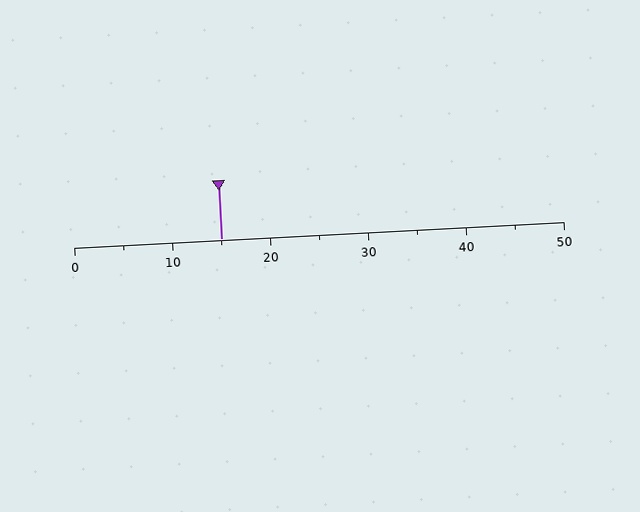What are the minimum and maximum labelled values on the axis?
The axis runs from 0 to 50.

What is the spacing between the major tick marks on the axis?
The major ticks are spaced 10 apart.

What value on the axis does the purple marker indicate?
The marker indicates approximately 15.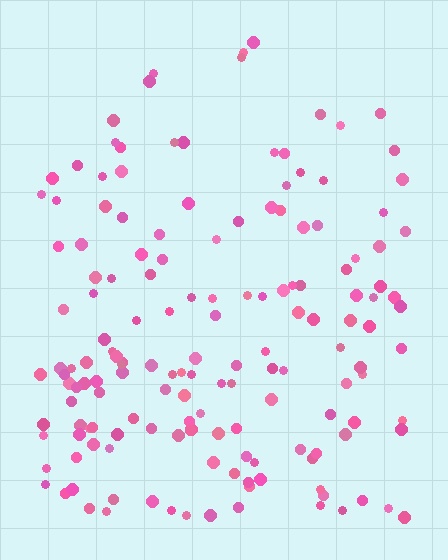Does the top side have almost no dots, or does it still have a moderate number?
Still a moderate number, just noticeably fewer than the bottom.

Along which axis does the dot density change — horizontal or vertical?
Vertical.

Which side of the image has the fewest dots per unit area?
The top.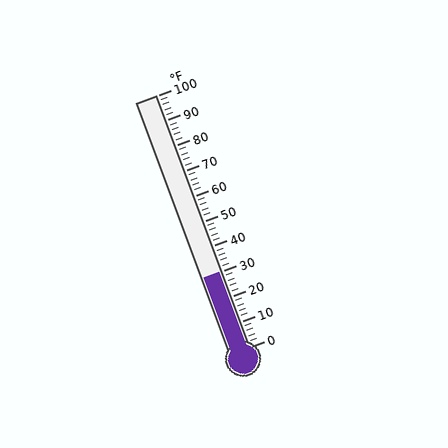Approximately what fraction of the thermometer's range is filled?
The thermometer is filled to approximately 30% of its range.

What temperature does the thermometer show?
The thermometer shows approximately 30°F.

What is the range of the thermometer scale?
The thermometer scale ranges from 0°F to 100°F.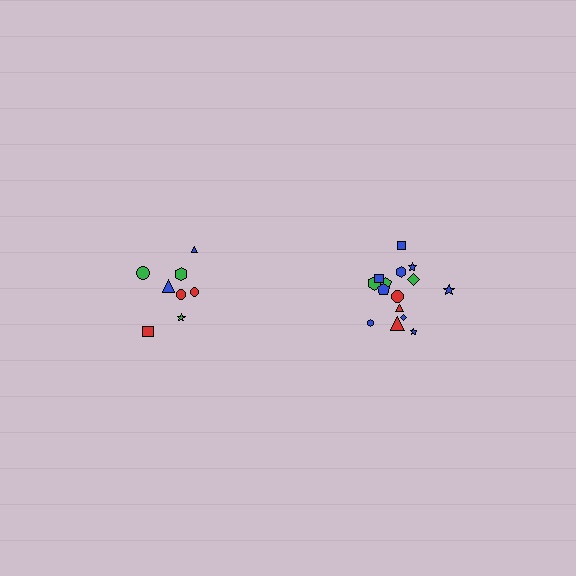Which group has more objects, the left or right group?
The right group.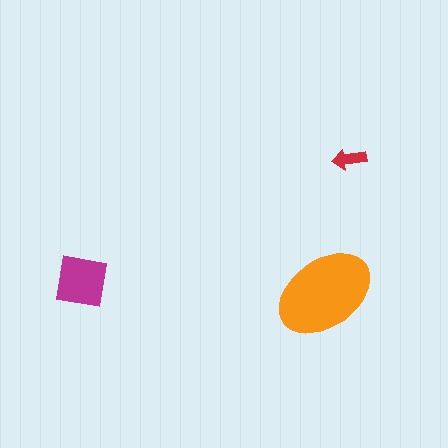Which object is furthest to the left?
The magenta square is leftmost.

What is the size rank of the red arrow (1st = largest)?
3rd.